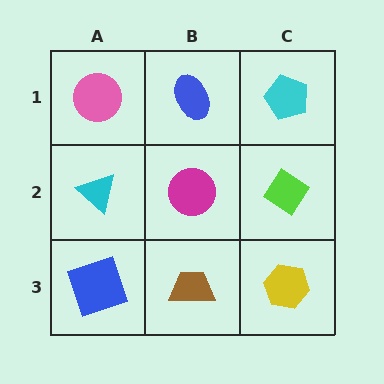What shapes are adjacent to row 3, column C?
A lime diamond (row 2, column C), a brown trapezoid (row 3, column B).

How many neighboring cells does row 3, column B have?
3.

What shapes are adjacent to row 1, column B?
A magenta circle (row 2, column B), a pink circle (row 1, column A), a cyan pentagon (row 1, column C).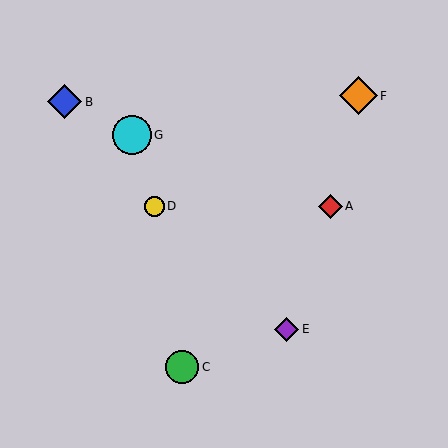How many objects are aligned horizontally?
2 objects (A, D) are aligned horizontally.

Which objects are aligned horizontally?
Objects A, D are aligned horizontally.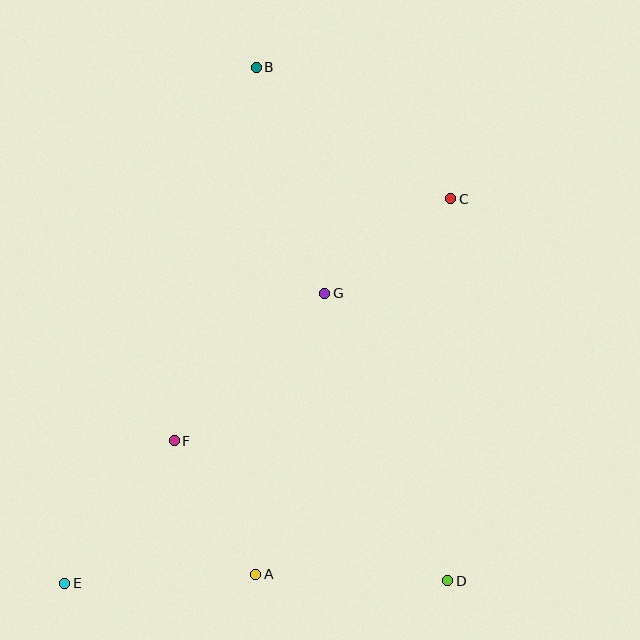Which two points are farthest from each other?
Points B and E are farthest from each other.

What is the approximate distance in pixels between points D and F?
The distance between D and F is approximately 307 pixels.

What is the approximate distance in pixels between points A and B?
The distance between A and B is approximately 507 pixels.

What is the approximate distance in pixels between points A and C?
The distance between A and C is approximately 423 pixels.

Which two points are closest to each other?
Points A and F are closest to each other.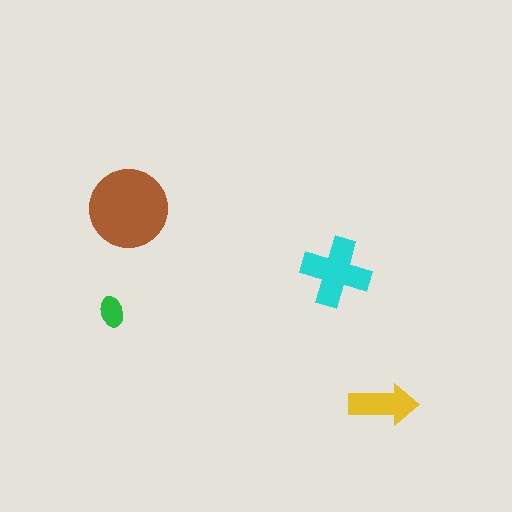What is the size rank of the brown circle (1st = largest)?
1st.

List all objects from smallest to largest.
The green ellipse, the yellow arrow, the cyan cross, the brown circle.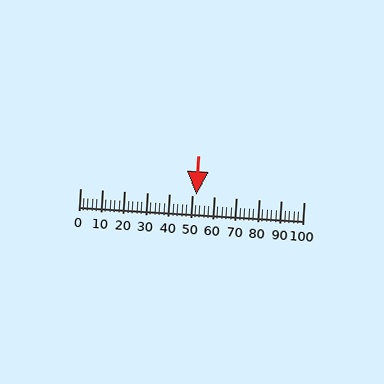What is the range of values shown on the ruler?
The ruler shows values from 0 to 100.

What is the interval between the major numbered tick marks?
The major tick marks are spaced 10 units apart.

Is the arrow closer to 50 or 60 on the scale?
The arrow is closer to 50.